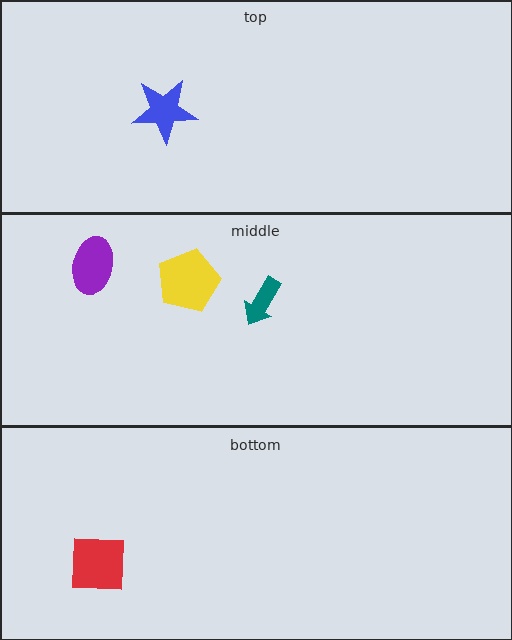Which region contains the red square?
The bottom region.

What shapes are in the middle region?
The purple ellipse, the yellow pentagon, the teal arrow.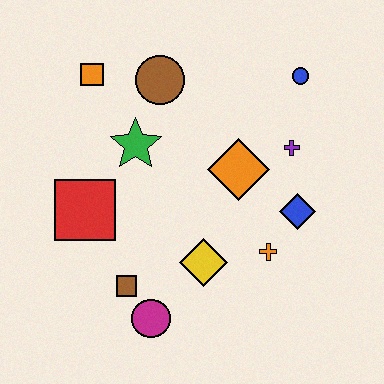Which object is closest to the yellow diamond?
The orange cross is closest to the yellow diamond.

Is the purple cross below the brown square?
No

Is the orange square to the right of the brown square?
No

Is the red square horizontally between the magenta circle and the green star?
No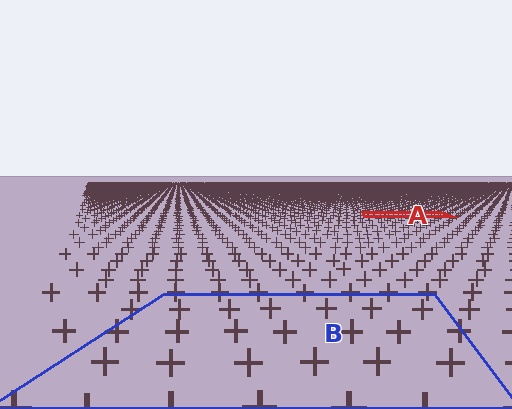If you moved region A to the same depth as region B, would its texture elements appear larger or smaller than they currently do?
They would appear larger. At a closer depth, the same texture elements are projected at a bigger on-screen size.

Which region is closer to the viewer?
Region B is closer. The texture elements there are larger and more spread out.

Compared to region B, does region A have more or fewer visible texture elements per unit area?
Region A has more texture elements per unit area — they are packed more densely because it is farther away.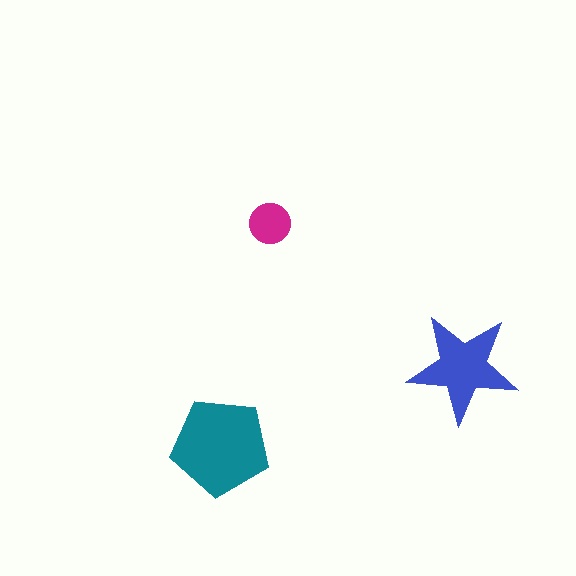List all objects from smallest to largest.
The magenta circle, the blue star, the teal pentagon.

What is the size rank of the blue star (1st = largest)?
2nd.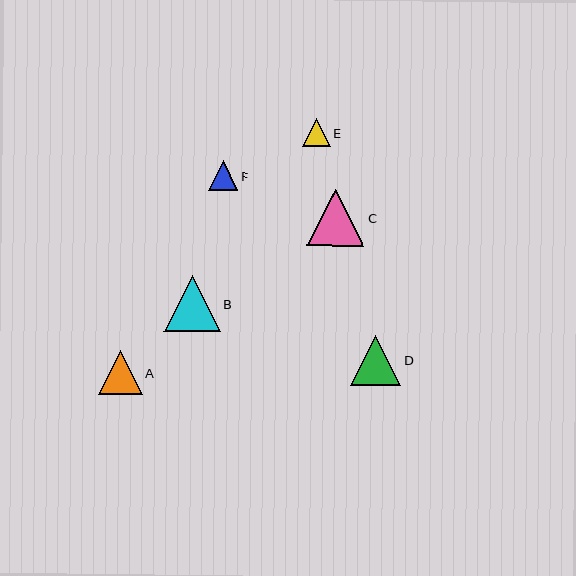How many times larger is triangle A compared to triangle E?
Triangle A is approximately 1.6 times the size of triangle E.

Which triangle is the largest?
Triangle C is the largest with a size of approximately 57 pixels.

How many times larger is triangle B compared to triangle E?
Triangle B is approximately 2.0 times the size of triangle E.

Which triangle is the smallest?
Triangle E is the smallest with a size of approximately 28 pixels.